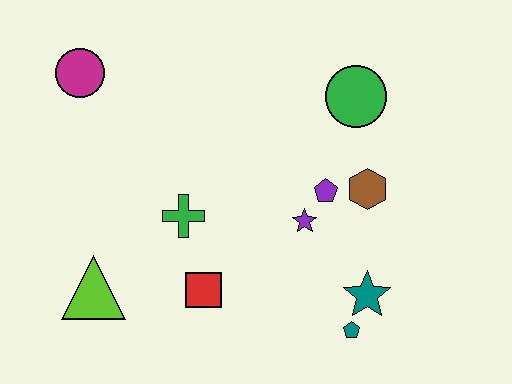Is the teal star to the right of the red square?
Yes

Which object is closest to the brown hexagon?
The purple pentagon is closest to the brown hexagon.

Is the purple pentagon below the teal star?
No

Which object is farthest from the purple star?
The magenta circle is farthest from the purple star.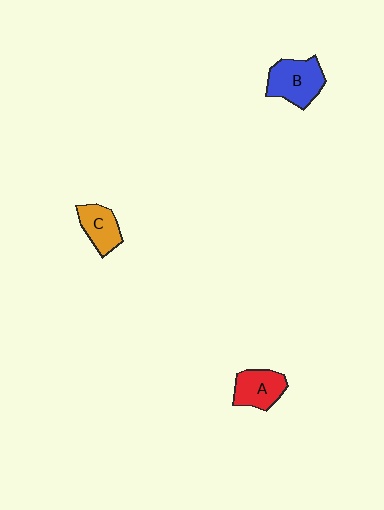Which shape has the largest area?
Shape B (blue).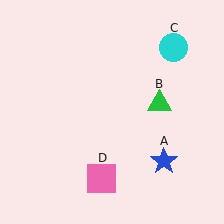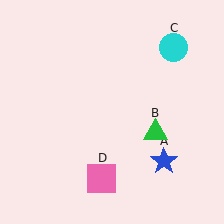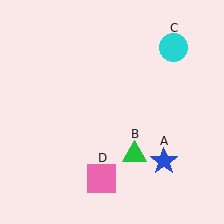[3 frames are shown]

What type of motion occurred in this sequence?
The green triangle (object B) rotated clockwise around the center of the scene.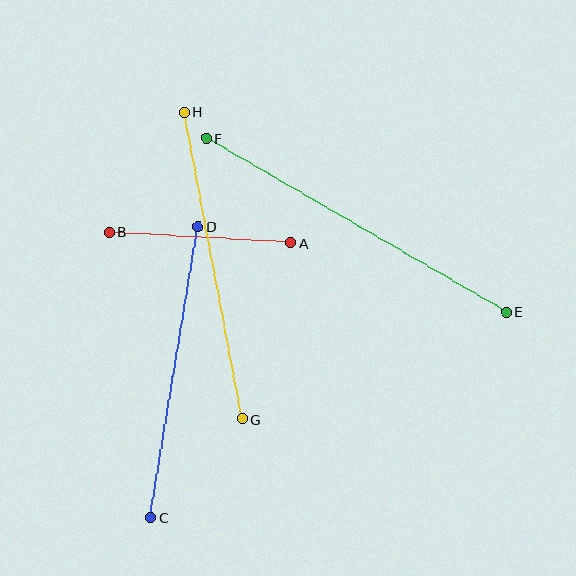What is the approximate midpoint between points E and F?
The midpoint is at approximately (357, 225) pixels.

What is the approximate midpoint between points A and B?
The midpoint is at approximately (200, 237) pixels.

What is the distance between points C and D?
The distance is approximately 295 pixels.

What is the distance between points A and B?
The distance is approximately 182 pixels.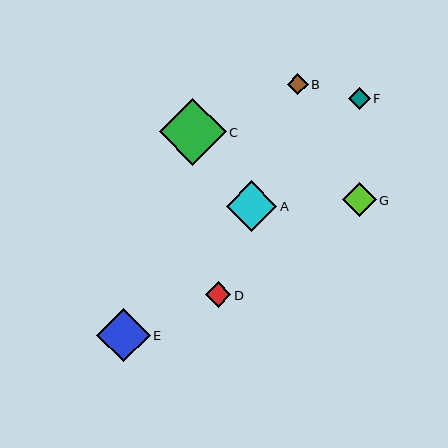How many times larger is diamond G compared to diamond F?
Diamond G is approximately 1.6 times the size of diamond F.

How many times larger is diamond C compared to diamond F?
Diamond C is approximately 3.1 times the size of diamond F.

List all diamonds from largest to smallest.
From largest to smallest: C, E, A, G, D, F, B.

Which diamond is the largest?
Diamond C is the largest with a size of approximately 67 pixels.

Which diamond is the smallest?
Diamond B is the smallest with a size of approximately 21 pixels.